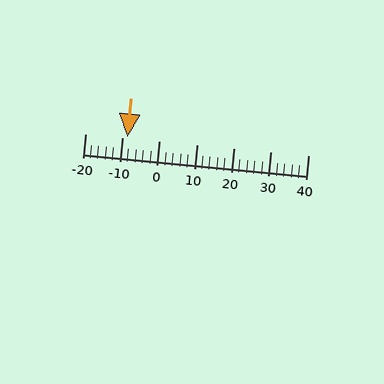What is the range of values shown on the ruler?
The ruler shows values from -20 to 40.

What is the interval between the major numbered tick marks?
The major tick marks are spaced 10 units apart.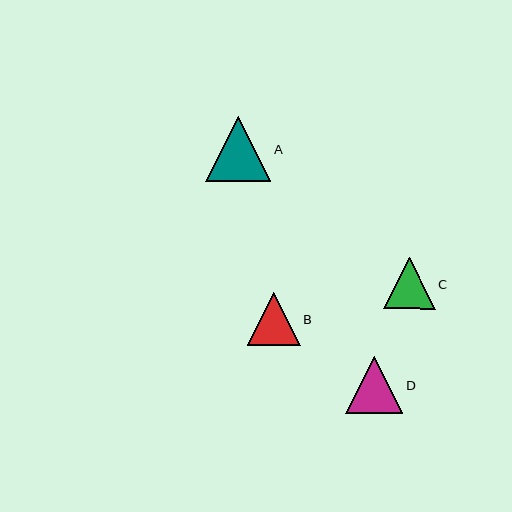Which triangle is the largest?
Triangle A is the largest with a size of approximately 65 pixels.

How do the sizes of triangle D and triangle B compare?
Triangle D and triangle B are approximately the same size.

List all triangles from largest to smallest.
From largest to smallest: A, D, B, C.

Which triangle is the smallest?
Triangle C is the smallest with a size of approximately 51 pixels.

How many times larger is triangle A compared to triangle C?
Triangle A is approximately 1.3 times the size of triangle C.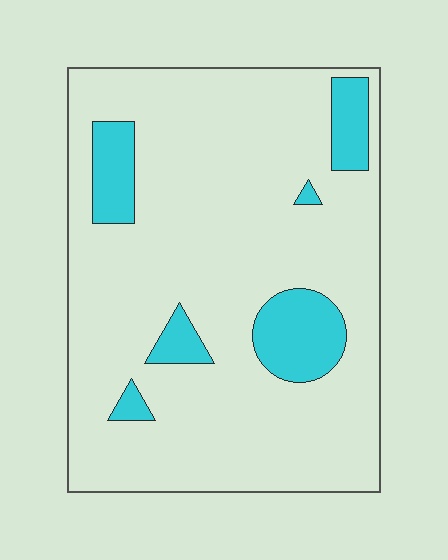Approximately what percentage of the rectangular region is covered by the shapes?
Approximately 15%.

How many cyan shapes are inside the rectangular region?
6.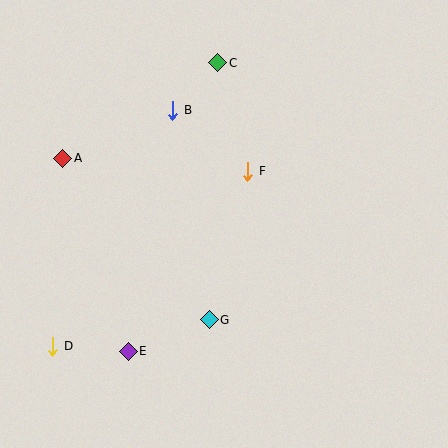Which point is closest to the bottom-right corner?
Point G is closest to the bottom-right corner.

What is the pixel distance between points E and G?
The distance between E and G is 87 pixels.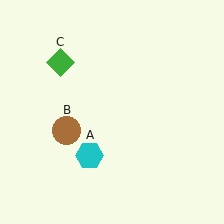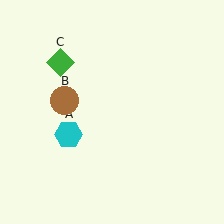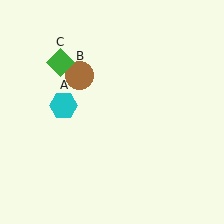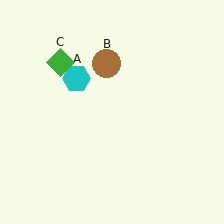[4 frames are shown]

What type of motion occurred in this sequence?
The cyan hexagon (object A), brown circle (object B) rotated clockwise around the center of the scene.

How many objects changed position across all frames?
2 objects changed position: cyan hexagon (object A), brown circle (object B).